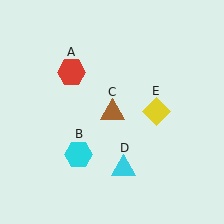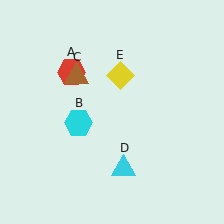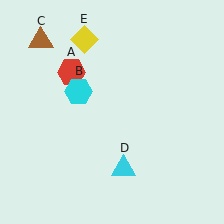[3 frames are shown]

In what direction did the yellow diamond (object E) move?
The yellow diamond (object E) moved up and to the left.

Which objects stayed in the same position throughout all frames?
Red hexagon (object A) and cyan triangle (object D) remained stationary.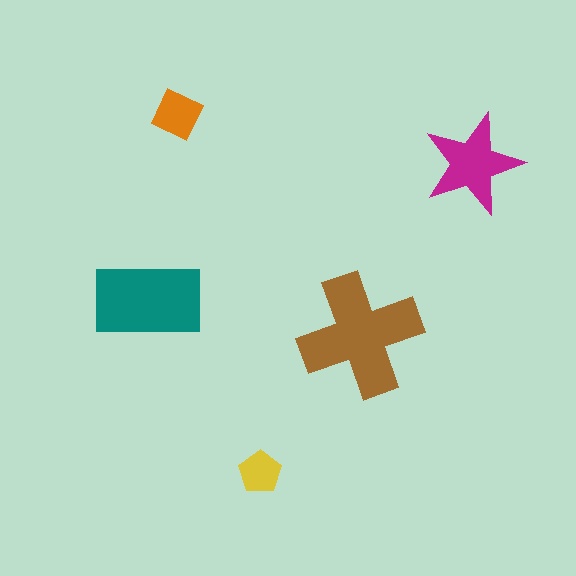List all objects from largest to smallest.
The brown cross, the teal rectangle, the magenta star, the orange diamond, the yellow pentagon.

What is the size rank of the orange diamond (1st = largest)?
4th.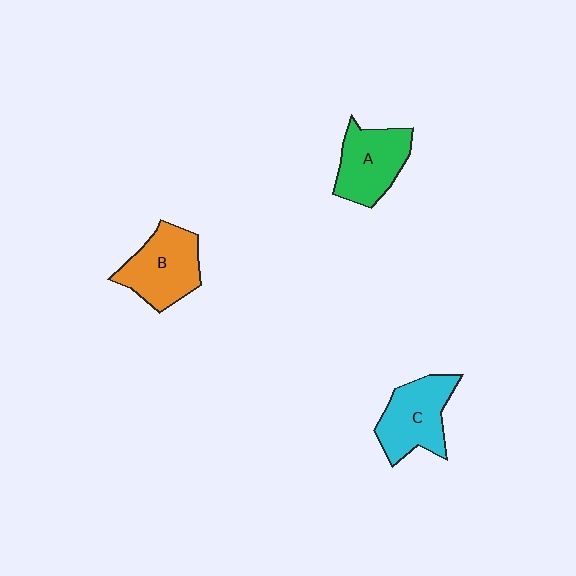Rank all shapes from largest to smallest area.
From largest to smallest: B (orange), C (cyan), A (green).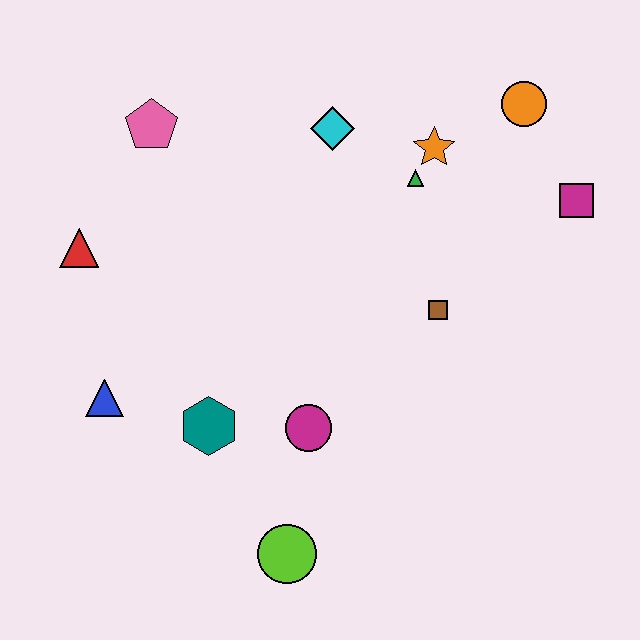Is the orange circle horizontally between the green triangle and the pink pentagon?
No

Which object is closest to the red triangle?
The pink pentagon is closest to the red triangle.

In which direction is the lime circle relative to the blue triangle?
The lime circle is to the right of the blue triangle.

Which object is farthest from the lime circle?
The orange circle is farthest from the lime circle.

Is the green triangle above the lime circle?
Yes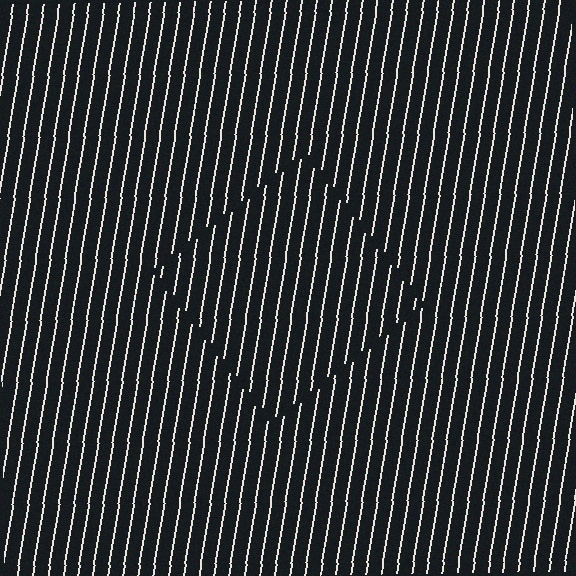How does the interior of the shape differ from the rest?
The interior of the shape contains the same grating, shifted by half a period — the contour is defined by the phase discontinuity where line-ends from the inner and outer gratings abut.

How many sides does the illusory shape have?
4 sides — the line-ends trace a square.